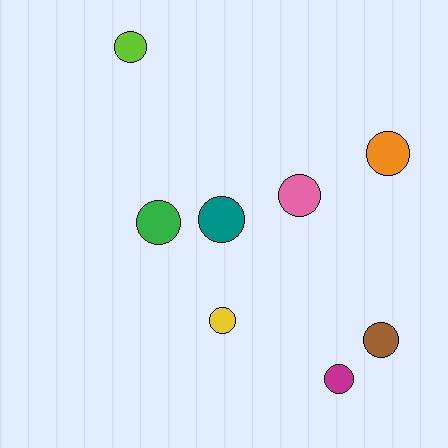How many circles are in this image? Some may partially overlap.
There are 8 circles.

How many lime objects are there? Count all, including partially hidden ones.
There is 1 lime object.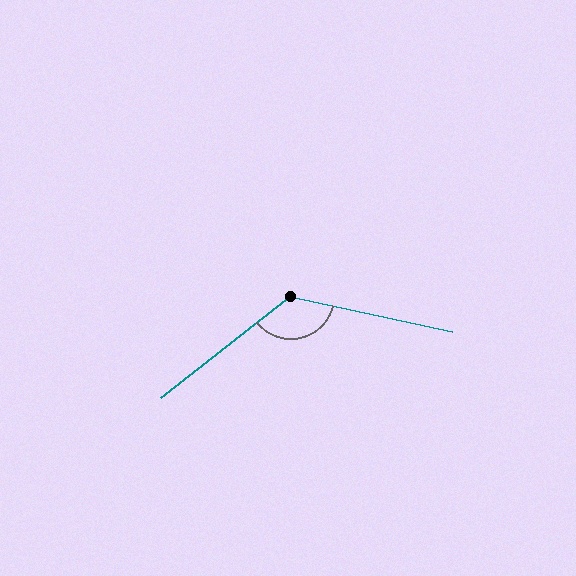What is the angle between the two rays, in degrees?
Approximately 130 degrees.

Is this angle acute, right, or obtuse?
It is obtuse.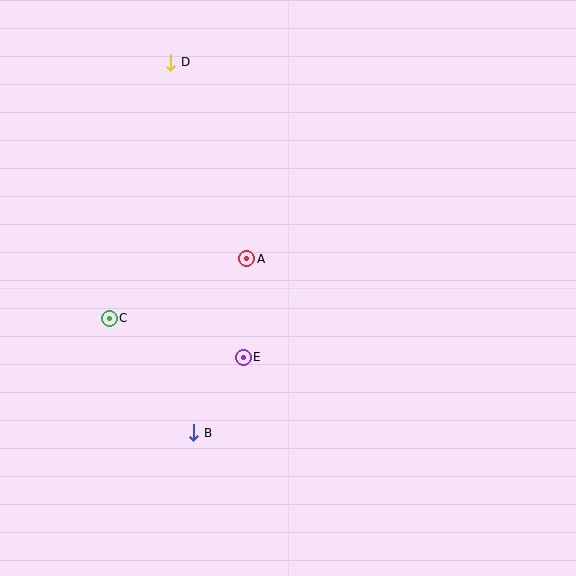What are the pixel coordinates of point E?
Point E is at (243, 357).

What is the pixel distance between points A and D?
The distance between A and D is 211 pixels.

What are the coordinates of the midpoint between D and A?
The midpoint between D and A is at (209, 161).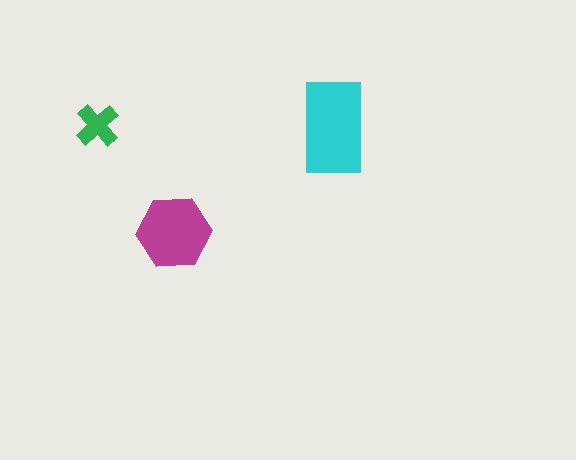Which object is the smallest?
The green cross.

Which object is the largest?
The cyan rectangle.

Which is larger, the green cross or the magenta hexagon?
The magenta hexagon.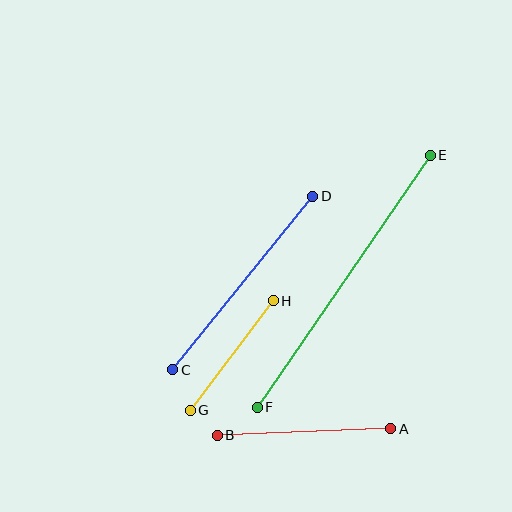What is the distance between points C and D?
The distance is approximately 223 pixels.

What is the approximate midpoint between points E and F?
The midpoint is at approximately (344, 281) pixels.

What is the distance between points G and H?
The distance is approximately 137 pixels.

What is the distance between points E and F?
The distance is approximately 306 pixels.